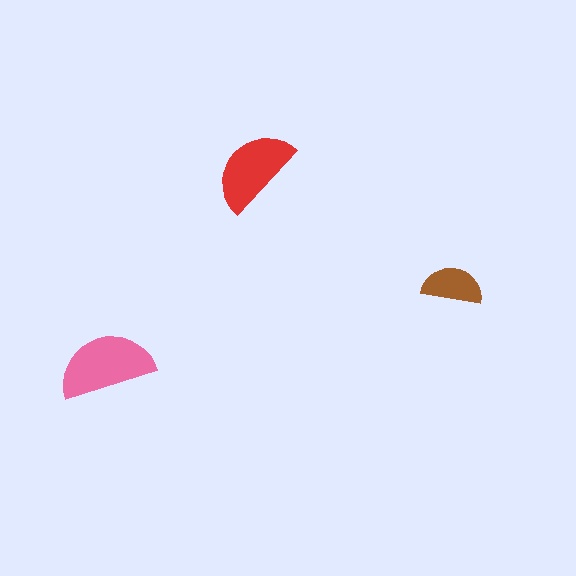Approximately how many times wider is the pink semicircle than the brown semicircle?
About 1.5 times wider.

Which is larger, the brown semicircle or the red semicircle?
The red one.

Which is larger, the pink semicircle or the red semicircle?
The pink one.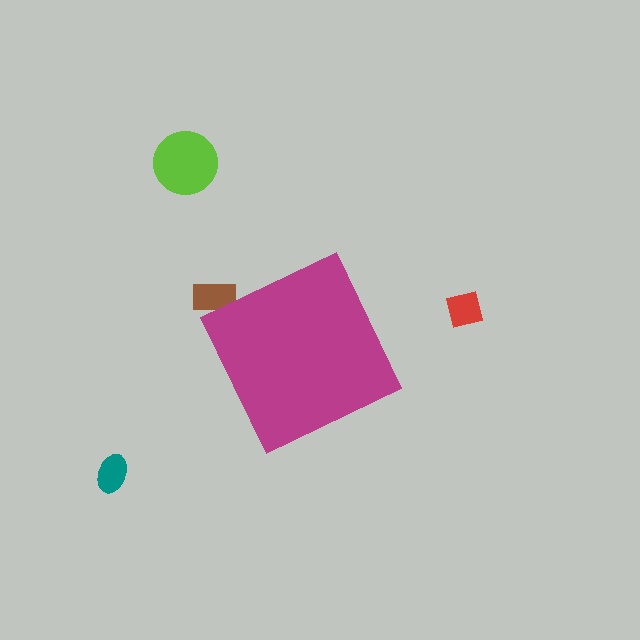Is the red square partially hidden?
No, the red square is fully visible.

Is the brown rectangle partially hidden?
Yes, the brown rectangle is partially hidden behind the magenta diamond.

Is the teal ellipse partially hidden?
No, the teal ellipse is fully visible.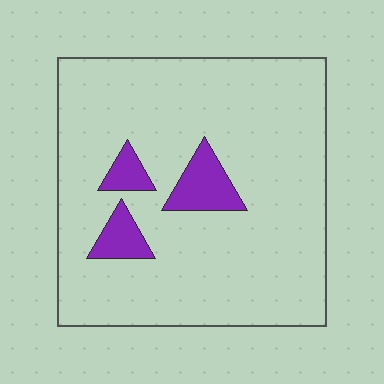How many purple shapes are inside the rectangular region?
3.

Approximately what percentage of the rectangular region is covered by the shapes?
Approximately 10%.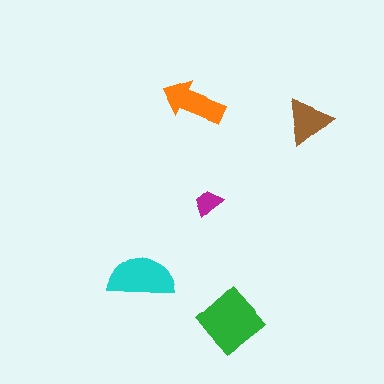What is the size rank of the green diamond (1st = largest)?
1st.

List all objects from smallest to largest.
The magenta trapezoid, the brown triangle, the orange arrow, the cyan semicircle, the green diamond.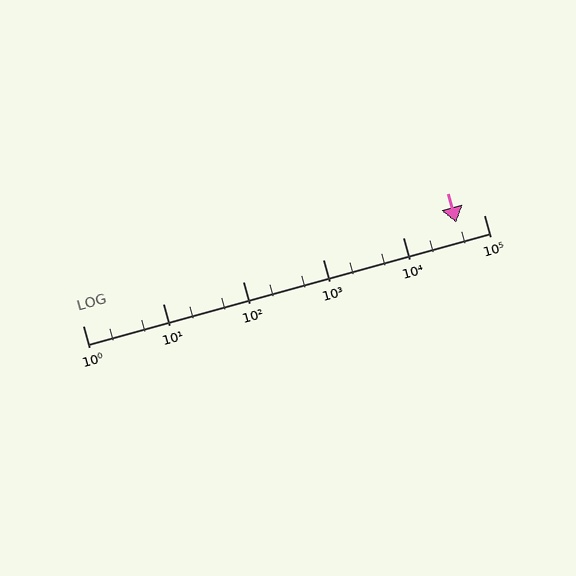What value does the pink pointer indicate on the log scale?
The pointer indicates approximately 46000.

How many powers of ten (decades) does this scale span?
The scale spans 5 decades, from 1 to 100000.